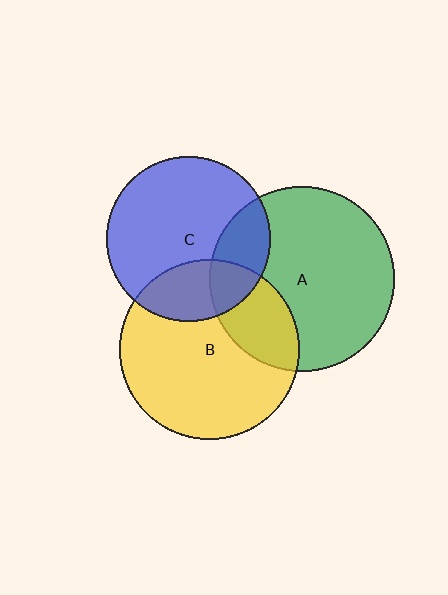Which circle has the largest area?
Circle A (green).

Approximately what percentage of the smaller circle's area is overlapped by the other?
Approximately 20%.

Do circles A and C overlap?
Yes.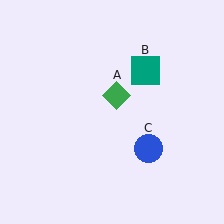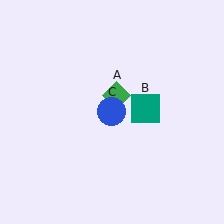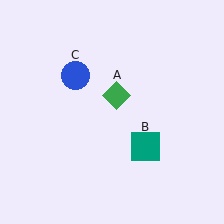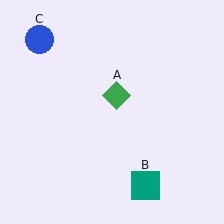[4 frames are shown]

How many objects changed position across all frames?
2 objects changed position: teal square (object B), blue circle (object C).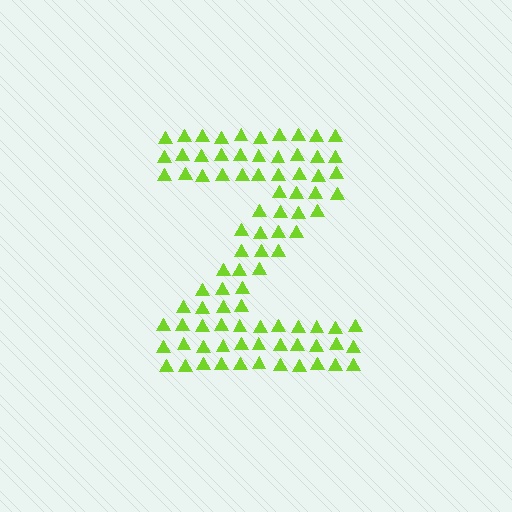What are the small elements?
The small elements are triangles.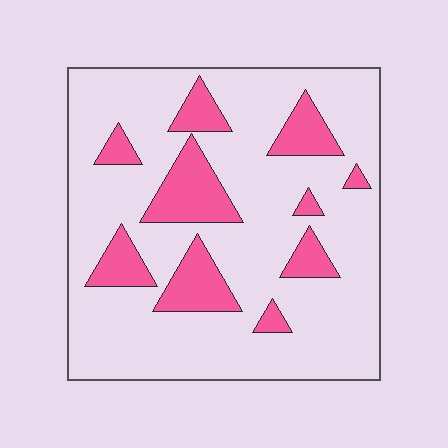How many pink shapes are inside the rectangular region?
10.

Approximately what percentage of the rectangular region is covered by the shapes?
Approximately 20%.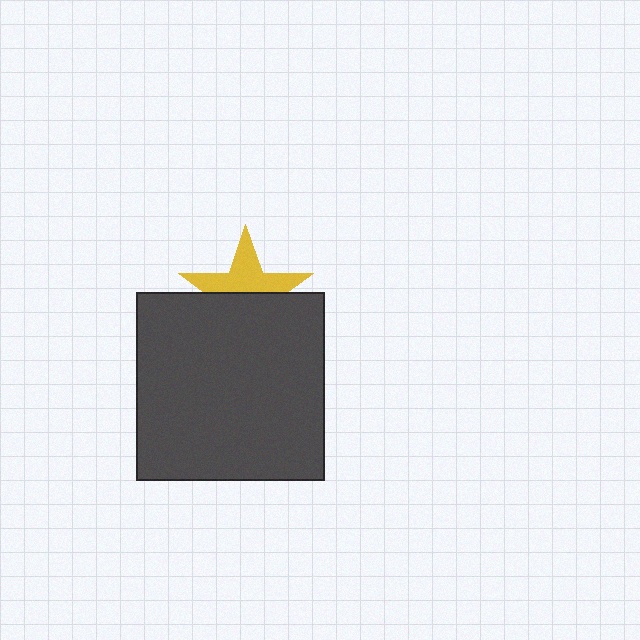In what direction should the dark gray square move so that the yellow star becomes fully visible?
The dark gray square should move down. That is the shortest direction to clear the overlap and leave the yellow star fully visible.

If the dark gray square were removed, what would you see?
You would see the complete yellow star.